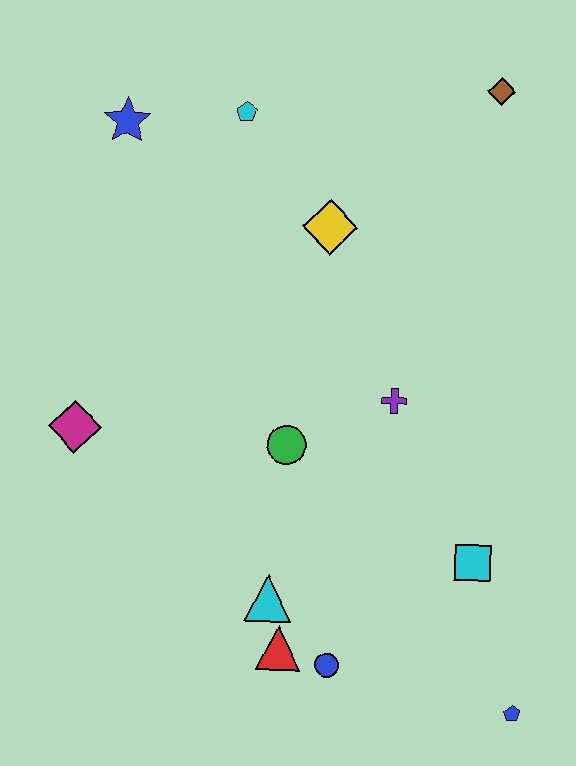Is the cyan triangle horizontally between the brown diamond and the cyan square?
No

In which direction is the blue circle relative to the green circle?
The blue circle is below the green circle.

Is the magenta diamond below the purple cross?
Yes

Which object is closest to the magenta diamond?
The green circle is closest to the magenta diamond.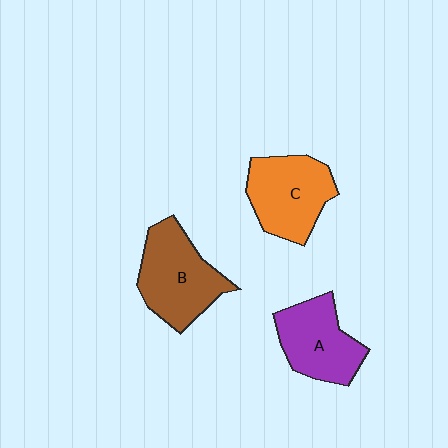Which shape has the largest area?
Shape B (brown).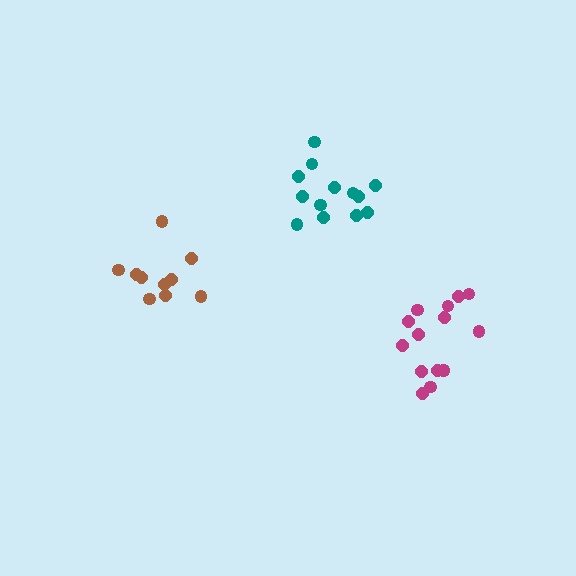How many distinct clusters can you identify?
There are 3 distinct clusters.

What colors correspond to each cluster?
The clusters are colored: magenta, brown, teal.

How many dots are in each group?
Group 1: 15 dots, Group 2: 10 dots, Group 3: 13 dots (38 total).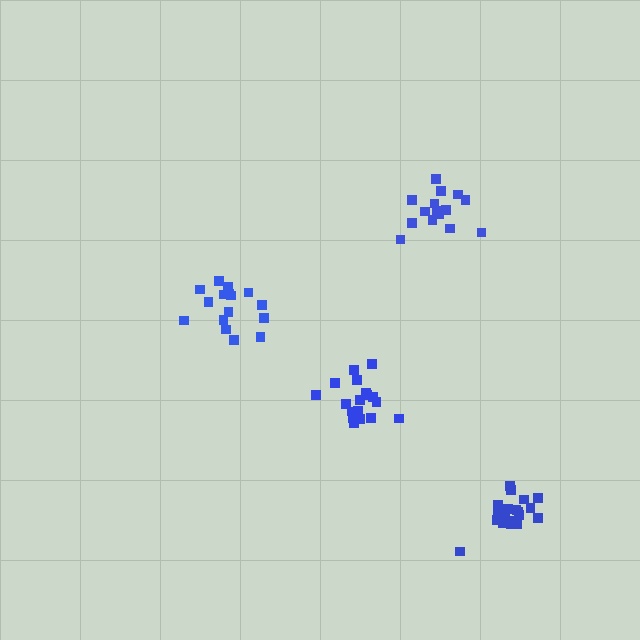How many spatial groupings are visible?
There are 4 spatial groupings.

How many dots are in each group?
Group 1: 18 dots, Group 2: 16 dots, Group 3: 15 dots, Group 4: 21 dots (70 total).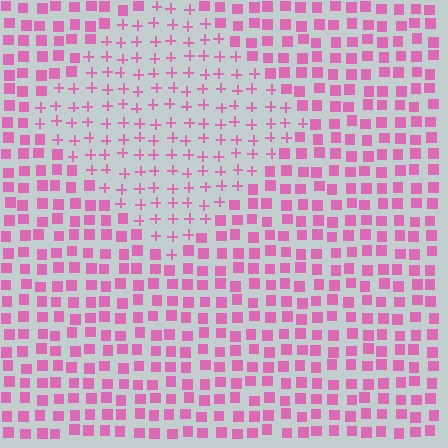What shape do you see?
I see a diamond.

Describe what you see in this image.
The image is filled with small pink elements arranged in a uniform grid. A diamond-shaped region contains plus signs, while the surrounding area contains squares. The boundary is defined purely by the change in element shape.